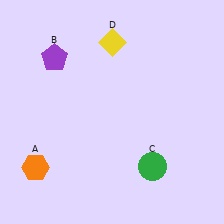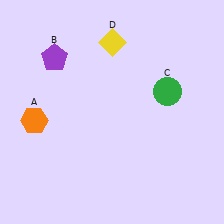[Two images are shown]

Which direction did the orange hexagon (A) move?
The orange hexagon (A) moved up.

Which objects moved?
The objects that moved are: the orange hexagon (A), the green circle (C).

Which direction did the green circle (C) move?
The green circle (C) moved up.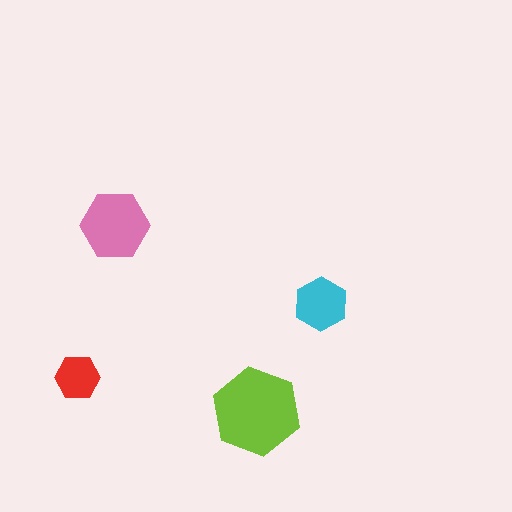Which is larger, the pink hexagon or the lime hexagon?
The lime one.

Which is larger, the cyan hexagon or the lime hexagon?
The lime one.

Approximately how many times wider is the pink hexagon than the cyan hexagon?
About 1.5 times wider.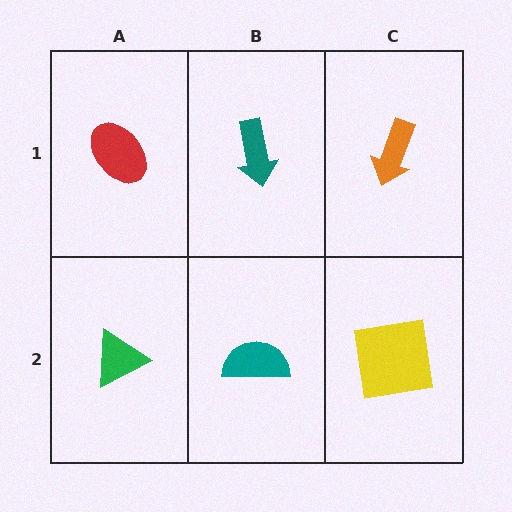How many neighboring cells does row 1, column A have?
2.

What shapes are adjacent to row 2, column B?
A teal arrow (row 1, column B), a green triangle (row 2, column A), a yellow square (row 2, column C).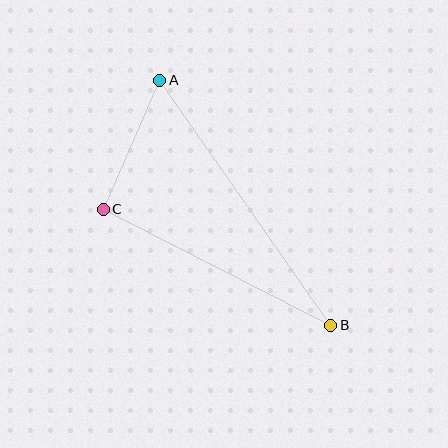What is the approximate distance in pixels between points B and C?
The distance between B and C is approximately 256 pixels.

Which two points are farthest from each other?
Points A and B are farthest from each other.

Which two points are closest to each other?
Points A and C are closest to each other.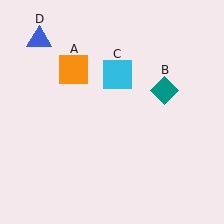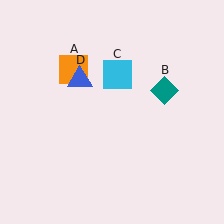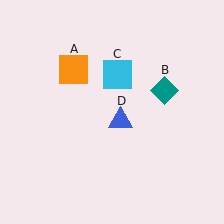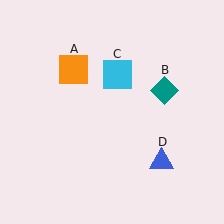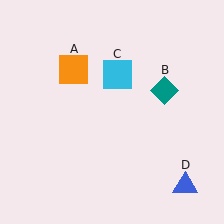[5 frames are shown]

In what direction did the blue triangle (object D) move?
The blue triangle (object D) moved down and to the right.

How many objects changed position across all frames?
1 object changed position: blue triangle (object D).